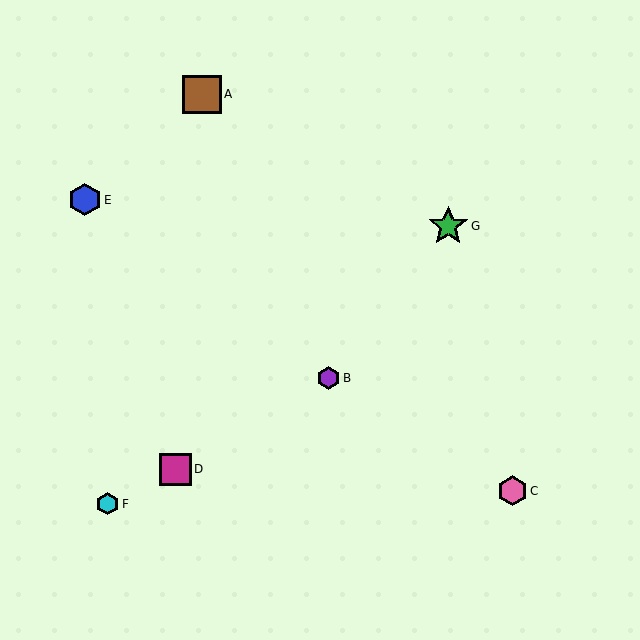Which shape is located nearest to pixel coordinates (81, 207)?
The blue hexagon (labeled E) at (85, 200) is nearest to that location.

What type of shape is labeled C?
Shape C is a pink hexagon.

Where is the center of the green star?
The center of the green star is at (448, 226).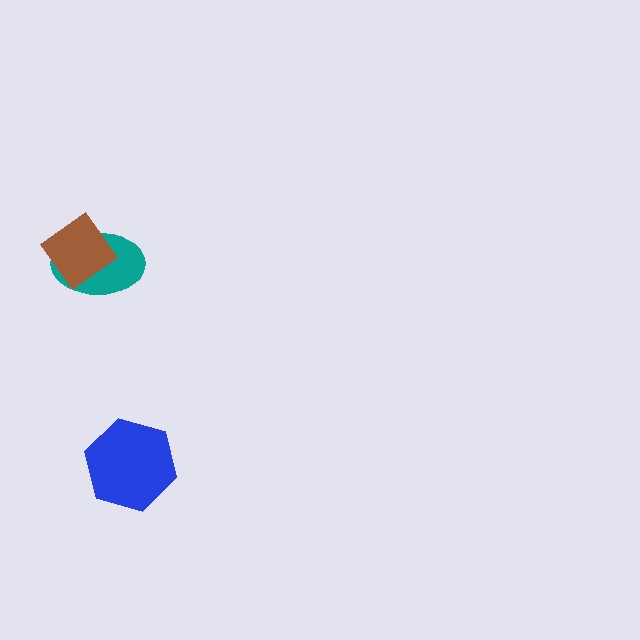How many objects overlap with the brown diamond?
1 object overlaps with the brown diamond.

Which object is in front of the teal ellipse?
The brown diamond is in front of the teal ellipse.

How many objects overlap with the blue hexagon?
0 objects overlap with the blue hexagon.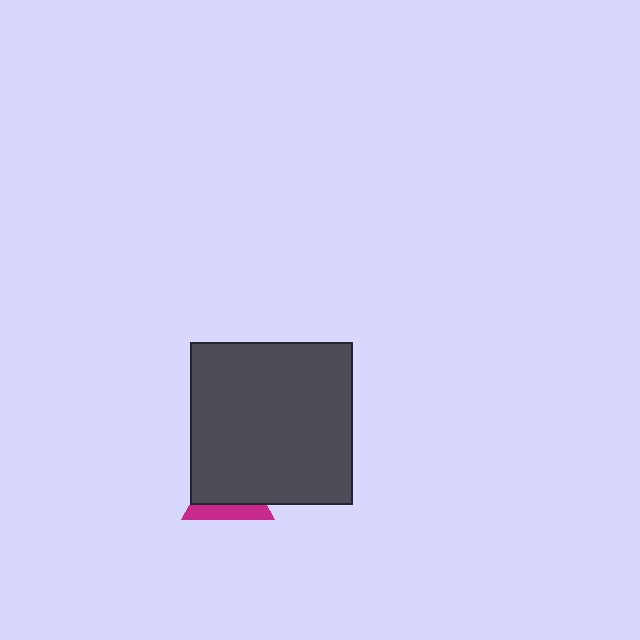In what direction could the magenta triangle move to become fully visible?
The magenta triangle could move down. That would shift it out from behind the dark gray square entirely.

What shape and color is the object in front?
The object in front is a dark gray square.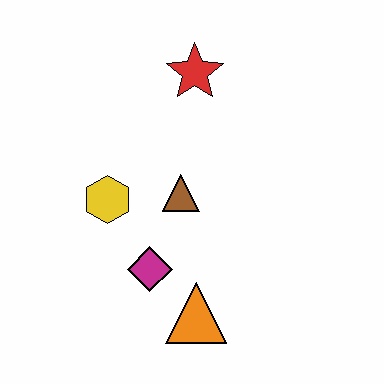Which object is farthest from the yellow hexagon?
The red star is farthest from the yellow hexagon.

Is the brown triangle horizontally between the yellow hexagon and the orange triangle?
Yes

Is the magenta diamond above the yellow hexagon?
No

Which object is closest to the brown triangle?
The yellow hexagon is closest to the brown triangle.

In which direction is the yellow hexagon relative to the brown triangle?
The yellow hexagon is to the left of the brown triangle.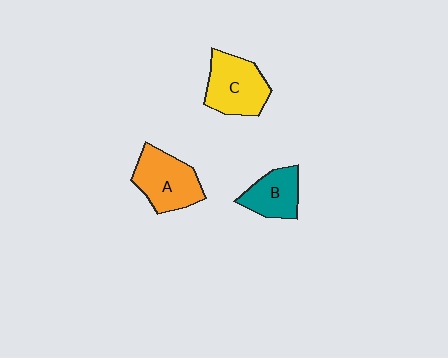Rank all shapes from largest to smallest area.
From largest to smallest: A (orange), C (yellow), B (teal).